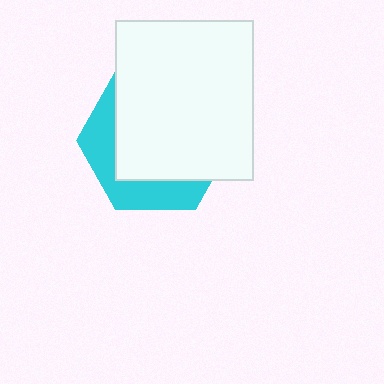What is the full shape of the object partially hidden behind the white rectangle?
The partially hidden object is a cyan hexagon.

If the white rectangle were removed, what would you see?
You would see the complete cyan hexagon.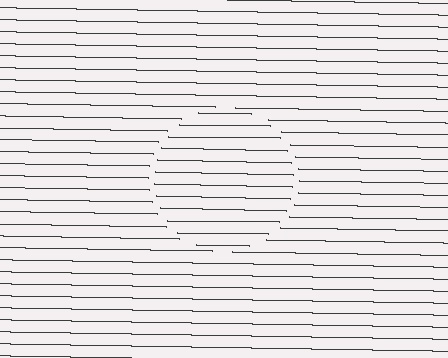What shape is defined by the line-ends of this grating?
An illusory circle. The interior of the shape contains the same grating, shifted by half a period — the contour is defined by the phase discontinuity where line-ends from the inner and outer gratings abut.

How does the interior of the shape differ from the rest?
The interior of the shape contains the same grating, shifted by half a period — the contour is defined by the phase discontinuity where line-ends from the inner and outer gratings abut.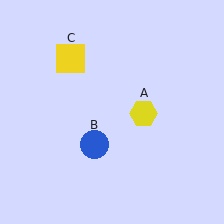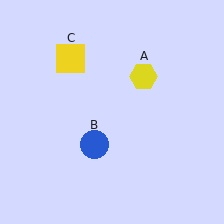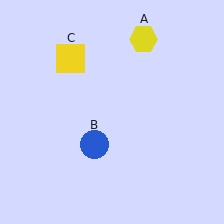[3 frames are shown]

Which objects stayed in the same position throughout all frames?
Blue circle (object B) and yellow square (object C) remained stationary.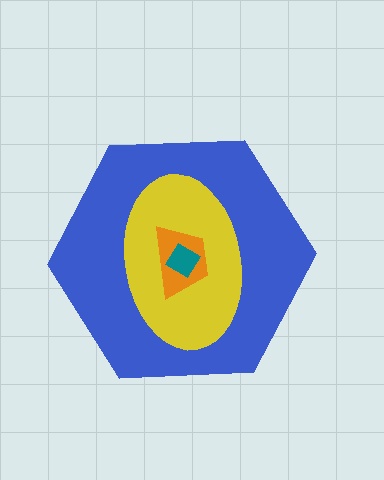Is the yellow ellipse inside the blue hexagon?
Yes.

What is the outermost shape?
The blue hexagon.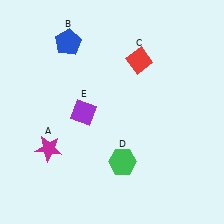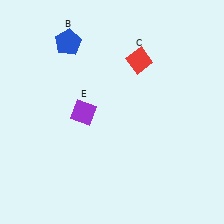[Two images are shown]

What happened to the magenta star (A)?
The magenta star (A) was removed in Image 2. It was in the bottom-left area of Image 1.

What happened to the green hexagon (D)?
The green hexagon (D) was removed in Image 2. It was in the bottom-right area of Image 1.